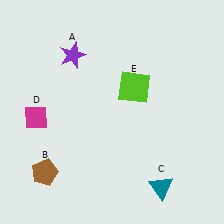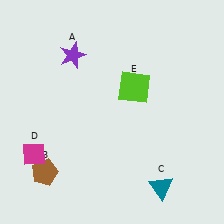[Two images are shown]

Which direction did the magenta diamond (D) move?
The magenta diamond (D) moved down.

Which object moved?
The magenta diamond (D) moved down.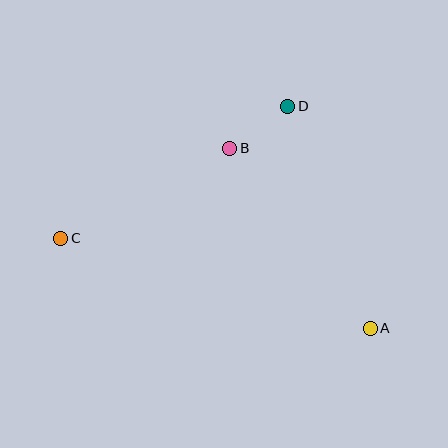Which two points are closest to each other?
Points B and D are closest to each other.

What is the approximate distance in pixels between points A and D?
The distance between A and D is approximately 237 pixels.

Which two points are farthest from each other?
Points A and C are farthest from each other.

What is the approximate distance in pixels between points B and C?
The distance between B and C is approximately 192 pixels.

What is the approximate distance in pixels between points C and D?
The distance between C and D is approximately 263 pixels.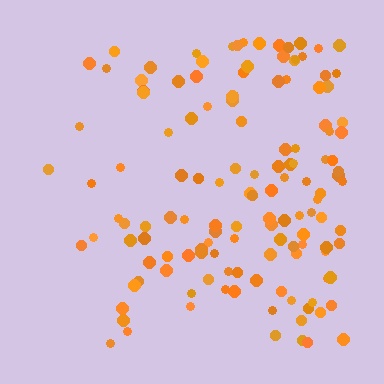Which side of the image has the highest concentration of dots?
The right.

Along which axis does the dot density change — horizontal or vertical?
Horizontal.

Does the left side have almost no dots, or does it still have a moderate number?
Still a moderate number, just noticeably fewer than the right.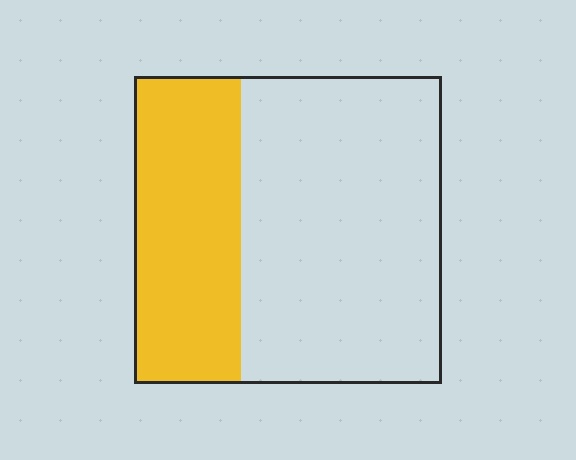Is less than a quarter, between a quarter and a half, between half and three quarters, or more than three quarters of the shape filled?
Between a quarter and a half.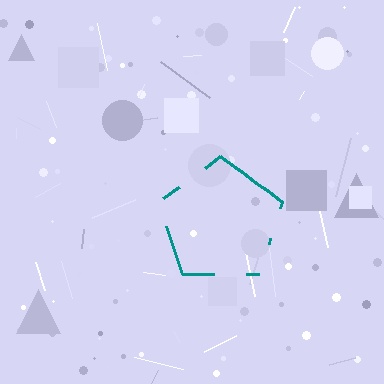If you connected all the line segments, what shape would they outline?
They would outline a pentagon.